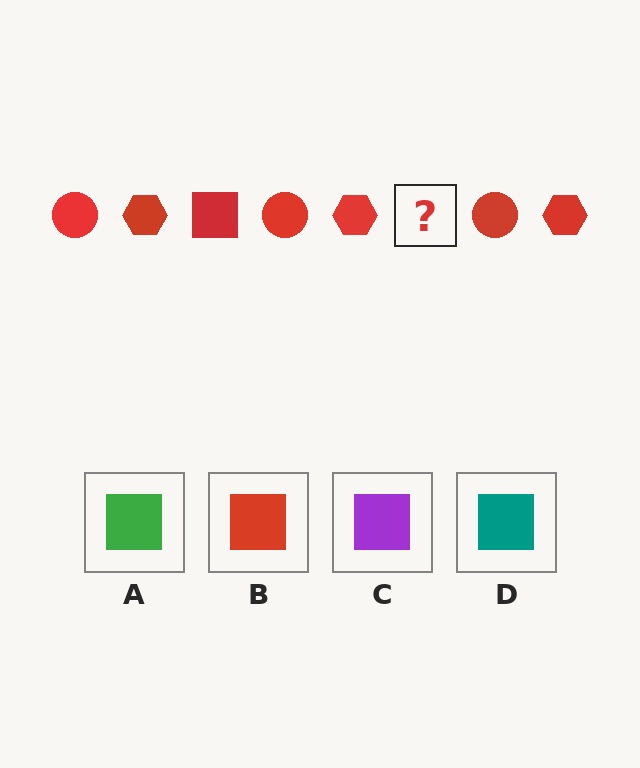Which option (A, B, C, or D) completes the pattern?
B.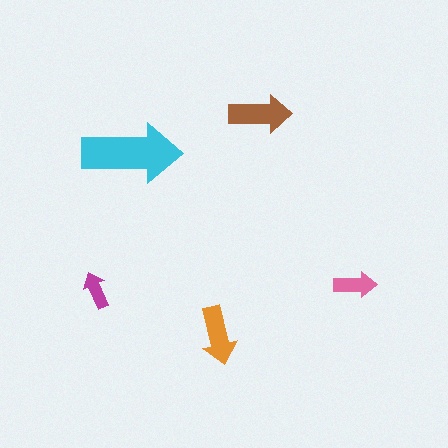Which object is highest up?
The brown arrow is topmost.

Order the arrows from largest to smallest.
the cyan one, the brown one, the orange one, the pink one, the magenta one.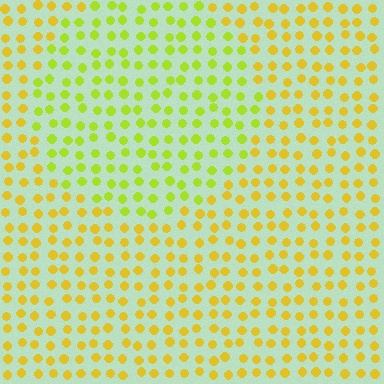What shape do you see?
I see a circle.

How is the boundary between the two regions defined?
The boundary is defined purely by a slight shift in hue (about 29 degrees). Spacing, size, and orientation are identical on both sides.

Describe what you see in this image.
The image is filled with small yellow elements in a uniform arrangement. A circle-shaped region is visible where the elements are tinted to a slightly different hue, forming a subtle color boundary.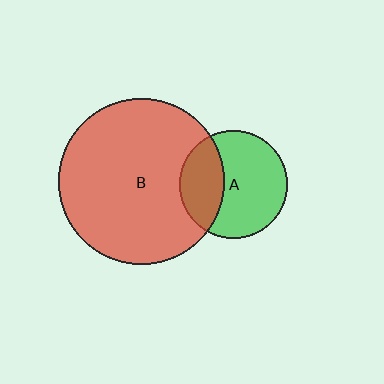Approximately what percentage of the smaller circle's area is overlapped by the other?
Approximately 35%.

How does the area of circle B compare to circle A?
Approximately 2.4 times.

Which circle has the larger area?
Circle B (red).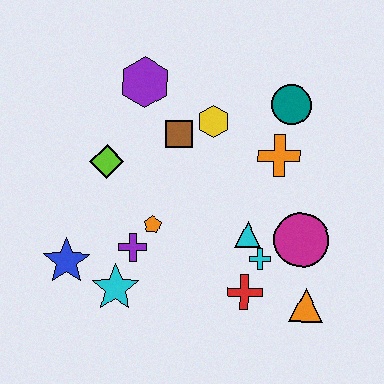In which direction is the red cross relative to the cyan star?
The red cross is to the right of the cyan star.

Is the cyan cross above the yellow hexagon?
No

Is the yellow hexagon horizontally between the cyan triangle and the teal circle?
No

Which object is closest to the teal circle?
The orange cross is closest to the teal circle.